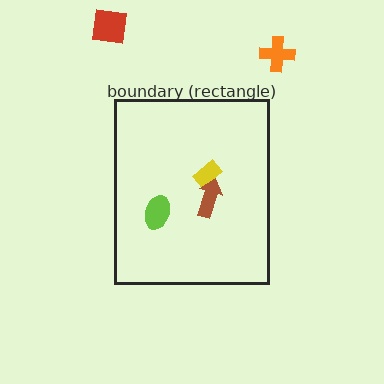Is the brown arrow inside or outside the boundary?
Inside.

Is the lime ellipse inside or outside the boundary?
Inside.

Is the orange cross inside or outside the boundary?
Outside.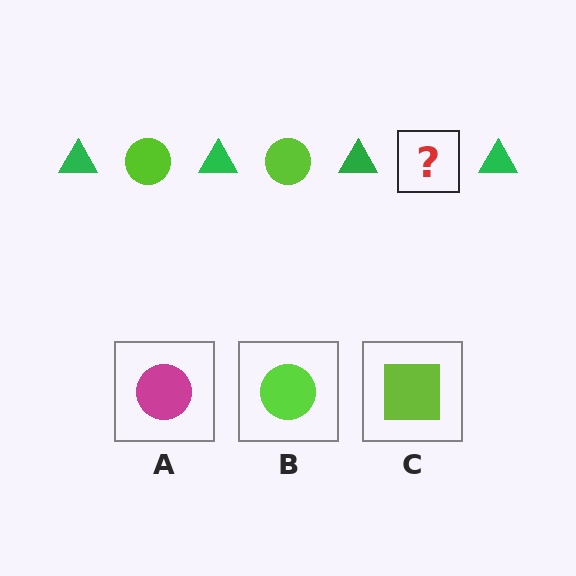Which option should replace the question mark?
Option B.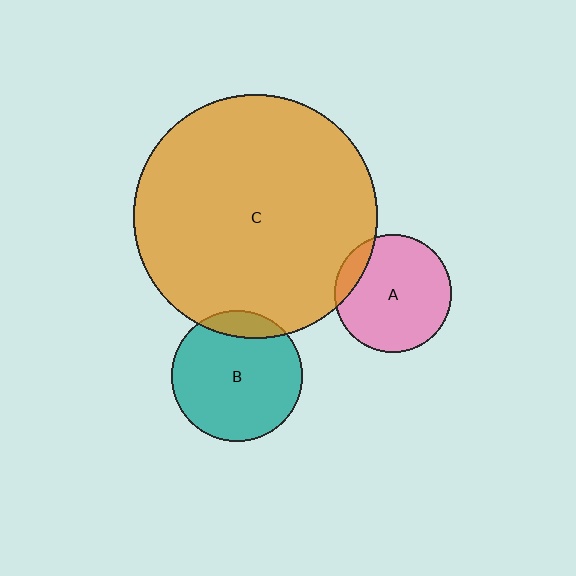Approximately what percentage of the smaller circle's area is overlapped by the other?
Approximately 10%.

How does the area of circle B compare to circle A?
Approximately 1.2 times.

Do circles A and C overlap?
Yes.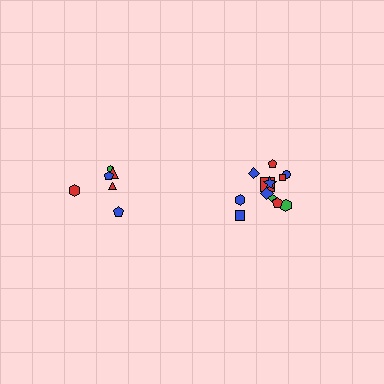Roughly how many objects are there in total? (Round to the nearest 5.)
Roughly 20 objects in total.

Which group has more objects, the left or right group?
The right group.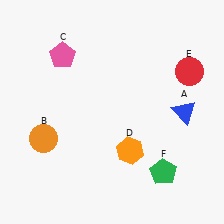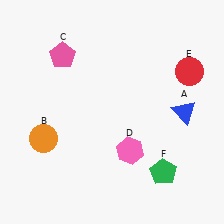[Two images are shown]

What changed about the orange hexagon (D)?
In Image 1, D is orange. In Image 2, it changed to pink.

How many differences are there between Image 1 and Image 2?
There is 1 difference between the two images.